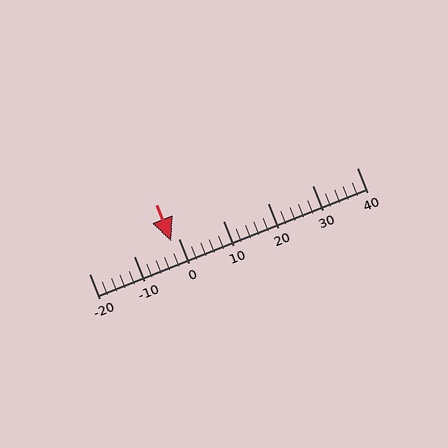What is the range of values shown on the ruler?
The ruler shows values from -20 to 40.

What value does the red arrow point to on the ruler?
The red arrow points to approximately -2.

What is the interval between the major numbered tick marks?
The major tick marks are spaced 10 units apart.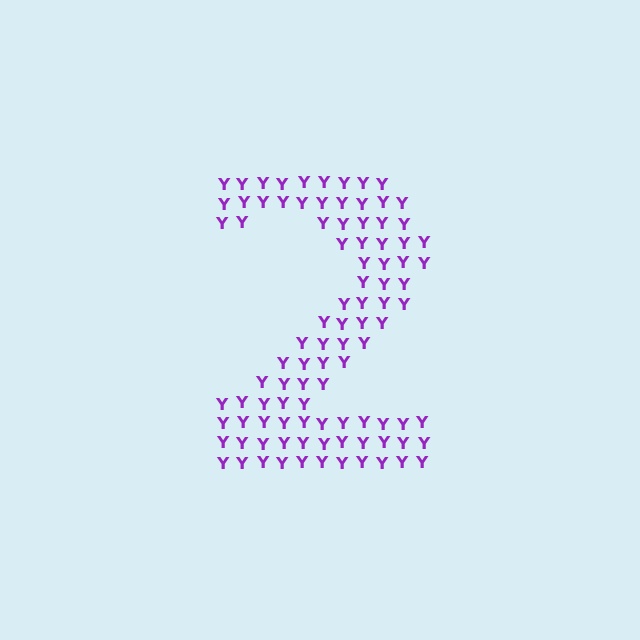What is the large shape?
The large shape is the digit 2.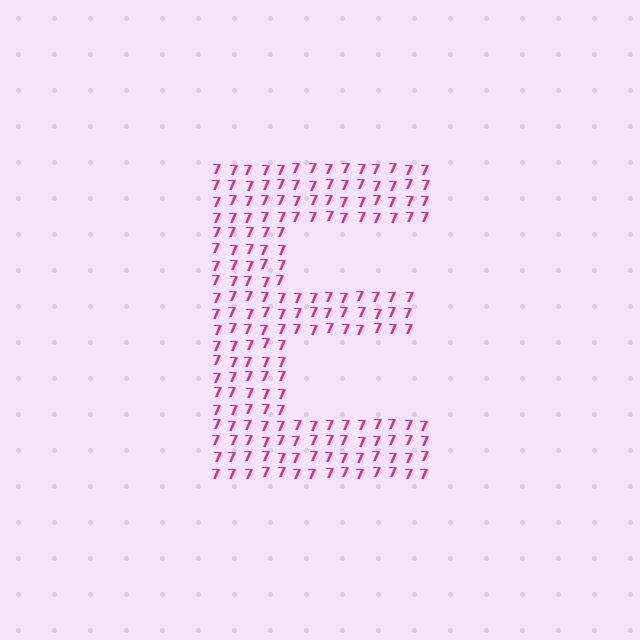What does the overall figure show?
The overall figure shows the letter E.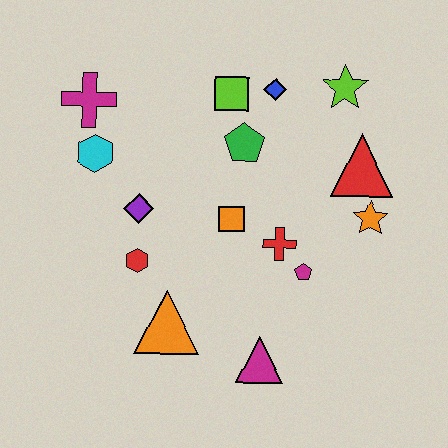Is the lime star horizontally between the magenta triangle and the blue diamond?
No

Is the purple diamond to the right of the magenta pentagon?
No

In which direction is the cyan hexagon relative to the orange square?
The cyan hexagon is to the left of the orange square.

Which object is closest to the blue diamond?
The lime square is closest to the blue diamond.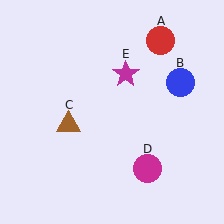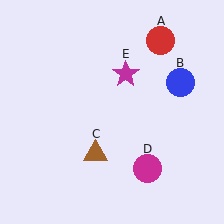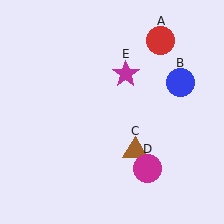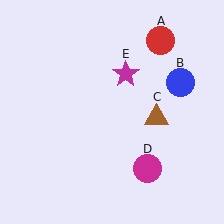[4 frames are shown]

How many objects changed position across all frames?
1 object changed position: brown triangle (object C).